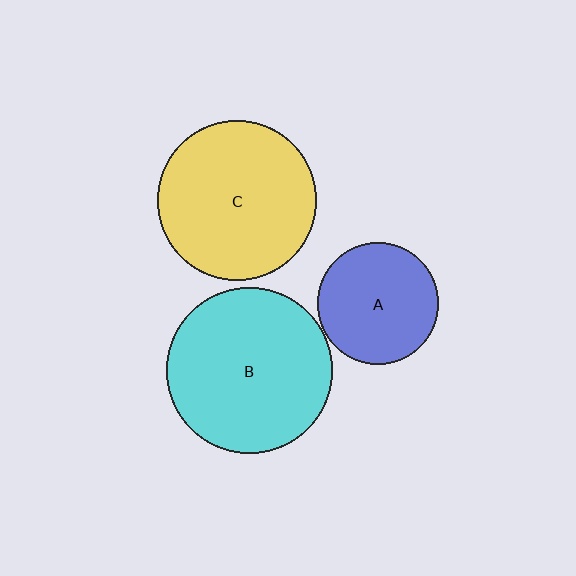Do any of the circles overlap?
No, none of the circles overlap.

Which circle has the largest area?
Circle B (cyan).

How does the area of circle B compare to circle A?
Approximately 1.9 times.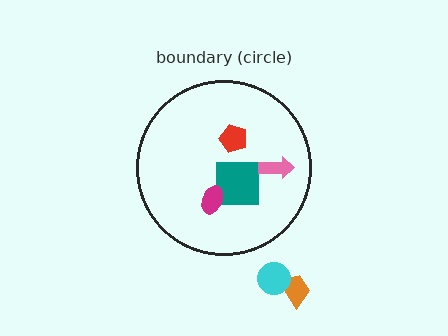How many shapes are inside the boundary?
4 inside, 2 outside.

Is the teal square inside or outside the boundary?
Inside.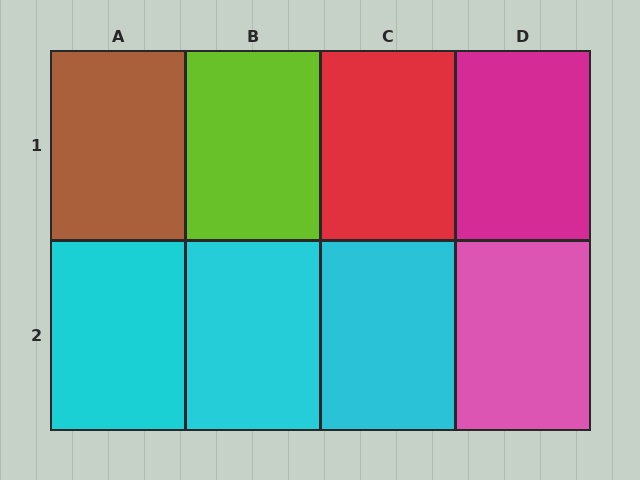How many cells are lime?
1 cell is lime.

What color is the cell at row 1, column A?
Brown.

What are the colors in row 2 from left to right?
Cyan, cyan, cyan, pink.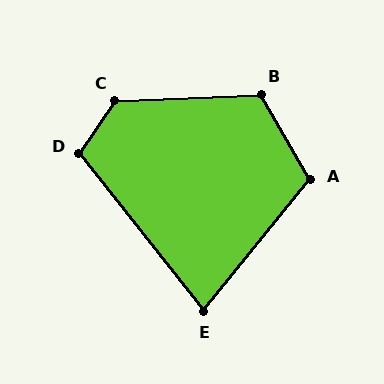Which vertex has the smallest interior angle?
E, at approximately 78 degrees.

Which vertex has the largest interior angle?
C, at approximately 127 degrees.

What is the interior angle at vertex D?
Approximately 107 degrees (obtuse).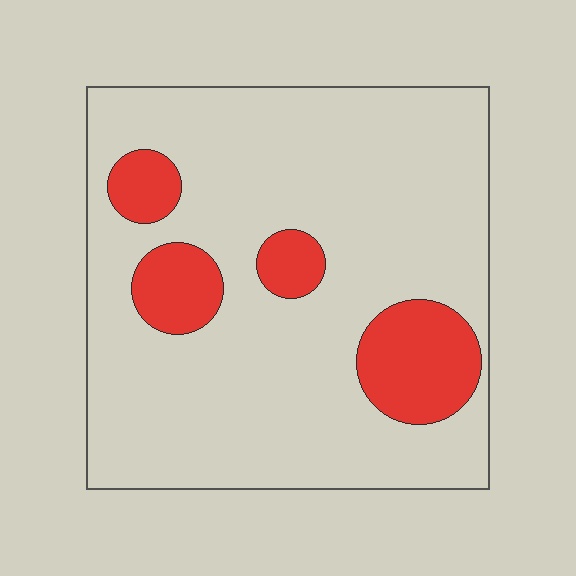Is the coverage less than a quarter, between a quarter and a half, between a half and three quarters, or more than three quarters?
Less than a quarter.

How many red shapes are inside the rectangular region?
4.